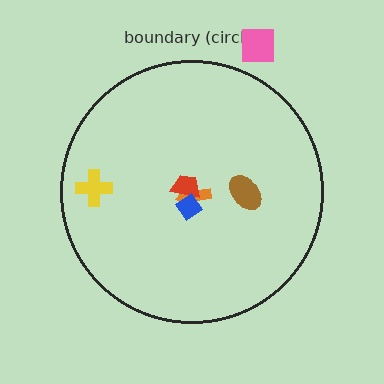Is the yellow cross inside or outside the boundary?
Inside.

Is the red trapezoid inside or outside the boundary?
Inside.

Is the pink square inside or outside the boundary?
Outside.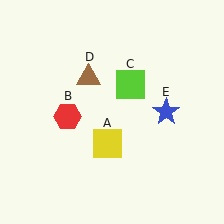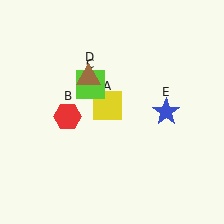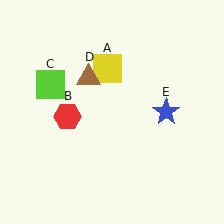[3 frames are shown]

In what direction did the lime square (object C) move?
The lime square (object C) moved left.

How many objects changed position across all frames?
2 objects changed position: yellow square (object A), lime square (object C).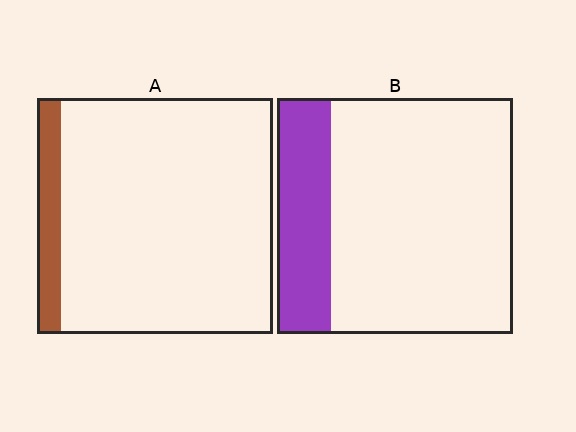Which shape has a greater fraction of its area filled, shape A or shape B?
Shape B.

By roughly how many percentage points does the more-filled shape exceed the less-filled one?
By roughly 15 percentage points (B over A).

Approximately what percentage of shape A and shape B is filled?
A is approximately 10% and B is approximately 25%.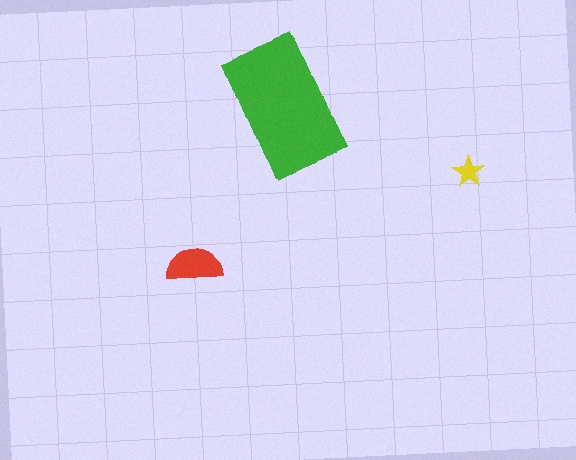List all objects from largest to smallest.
The green rectangle, the red semicircle, the yellow star.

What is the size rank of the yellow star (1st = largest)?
3rd.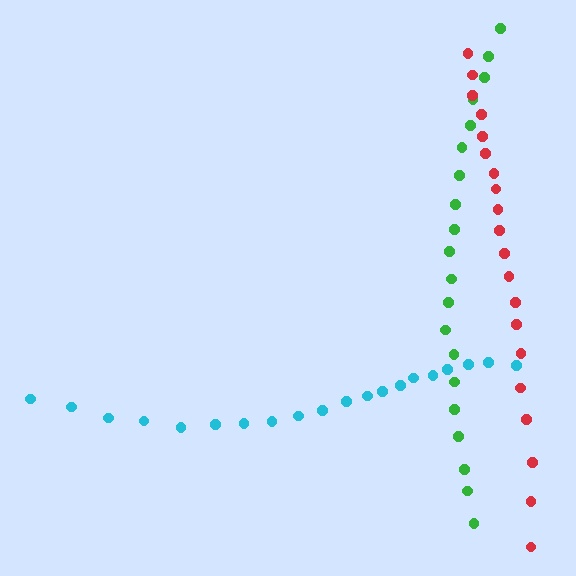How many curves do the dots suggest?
There are 3 distinct paths.